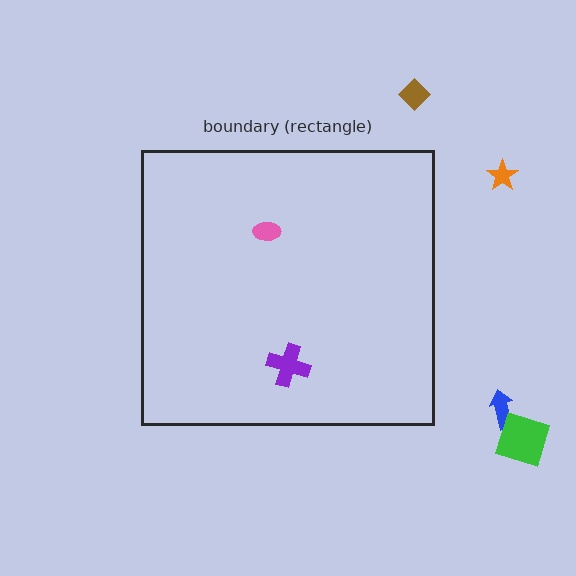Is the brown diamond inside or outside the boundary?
Outside.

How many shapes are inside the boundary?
2 inside, 4 outside.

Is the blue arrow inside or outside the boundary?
Outside.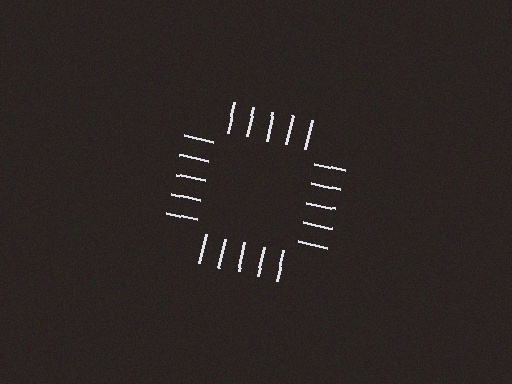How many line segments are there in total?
20 — 5 along each of the 4 edges.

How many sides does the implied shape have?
4 sides — the line-ends trace a square.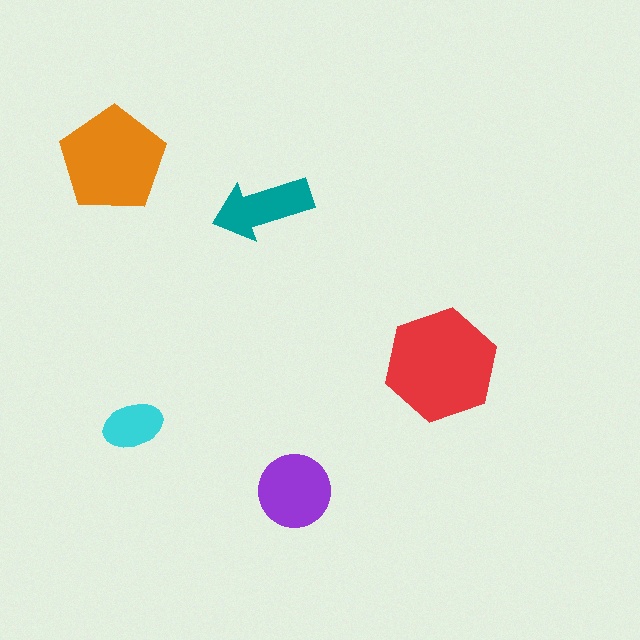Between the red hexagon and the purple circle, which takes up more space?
The red hexagon.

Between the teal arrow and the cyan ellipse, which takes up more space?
The teal arrow.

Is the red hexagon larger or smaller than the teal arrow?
Larger.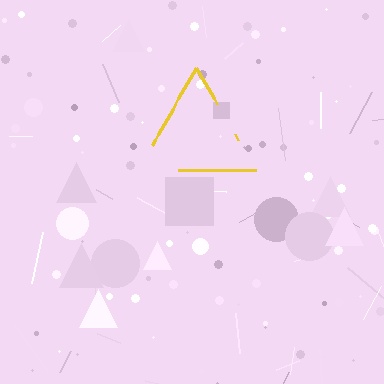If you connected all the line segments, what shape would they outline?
They would outline a triangle.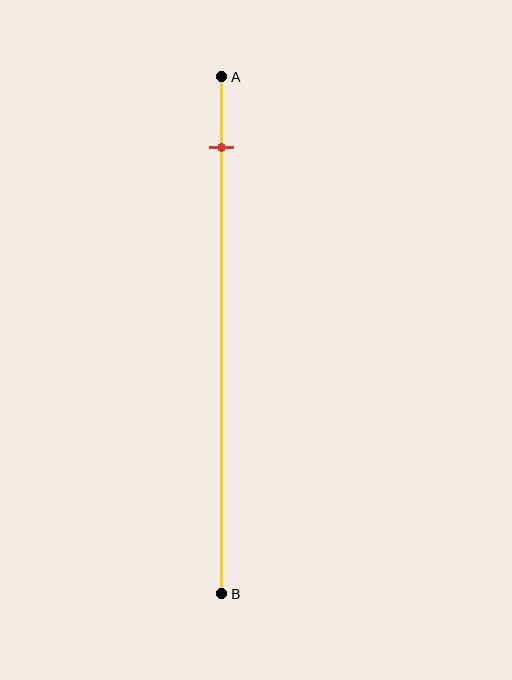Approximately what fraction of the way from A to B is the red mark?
The red mark is approximately 15% of the way from A to B.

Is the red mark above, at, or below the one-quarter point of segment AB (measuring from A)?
The red mark is above the one-quarter point of segment AB.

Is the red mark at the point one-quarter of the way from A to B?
No, the mark is at about 15% from A, not at the 25% one-quarter point.